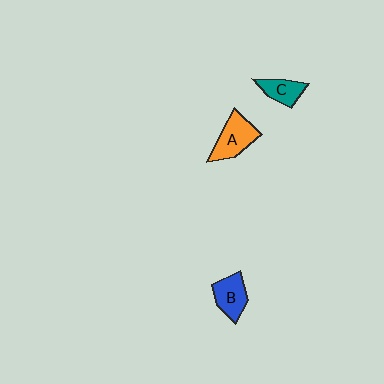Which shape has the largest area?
Shape A (orange).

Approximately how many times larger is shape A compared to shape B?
Approximately 1.2 times.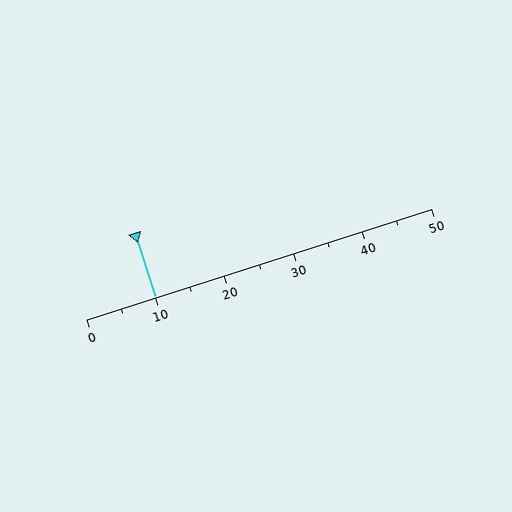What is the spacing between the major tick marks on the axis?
The major ticks are spaced 10 apart.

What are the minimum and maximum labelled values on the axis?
The axis runs from 0 to 50.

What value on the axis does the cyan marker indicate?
The marker indicates approximately 10.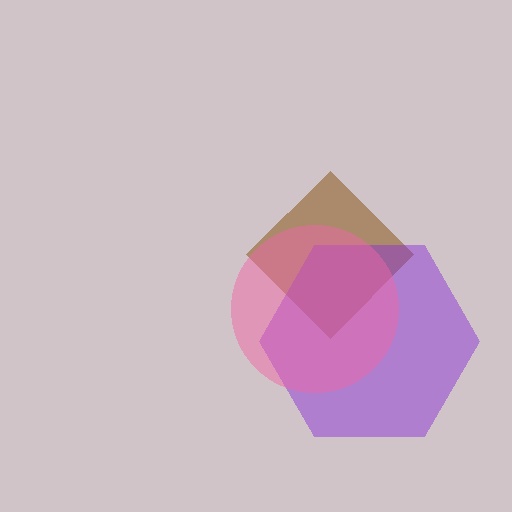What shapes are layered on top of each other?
The layered shapes are: a brown diamond, a purple hexagon, a pink circle.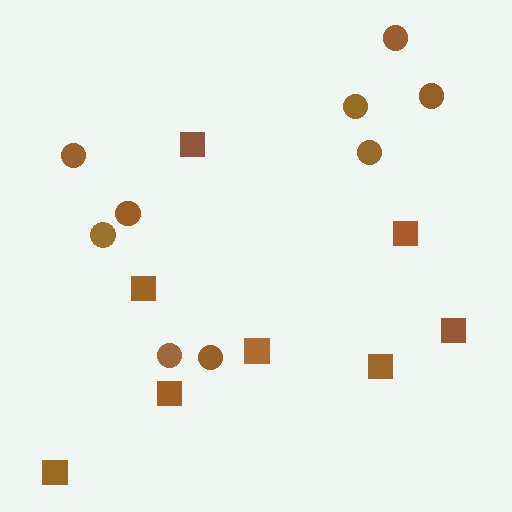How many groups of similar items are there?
There are 2 groups: one group of circles (9) and one group of squares (8).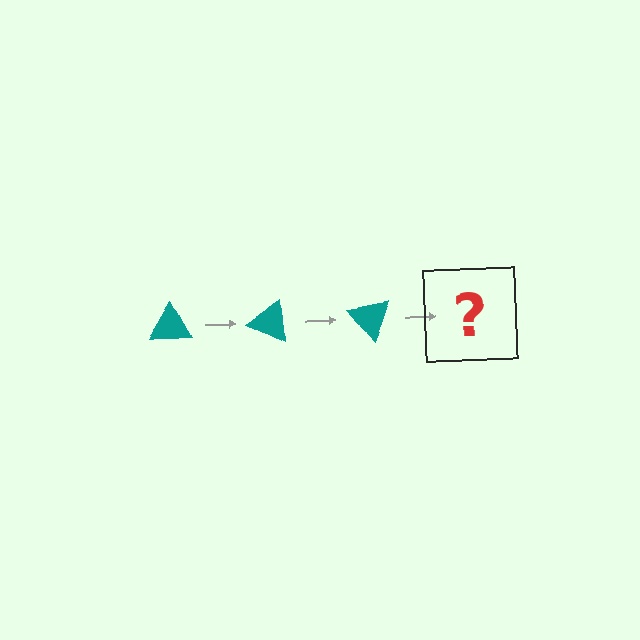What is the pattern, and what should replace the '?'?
The pattern is that the triangle rotates 25 degrees each step. The '?' should be a teal triangle rotated 75 degrees.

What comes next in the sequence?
The next element should be a teal triangle rotated 75 degrees.